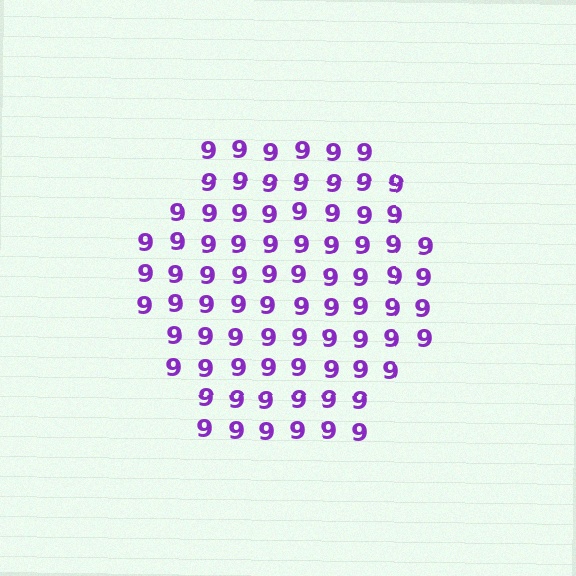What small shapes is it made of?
It is made of small digit 9's.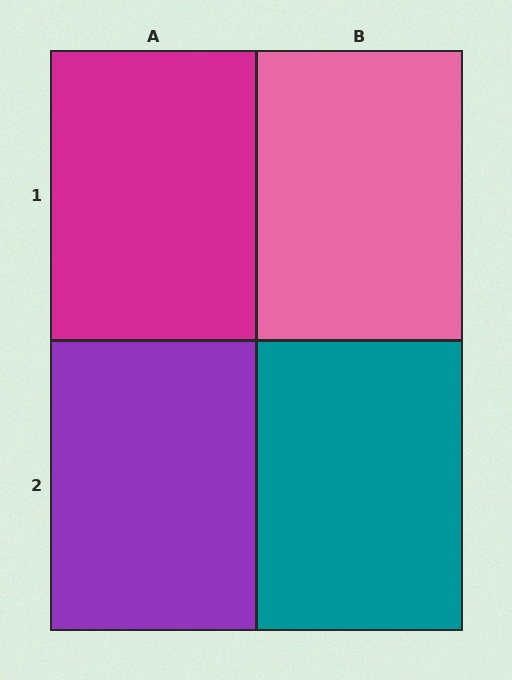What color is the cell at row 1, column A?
Magenta.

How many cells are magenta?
1 cell is magenta.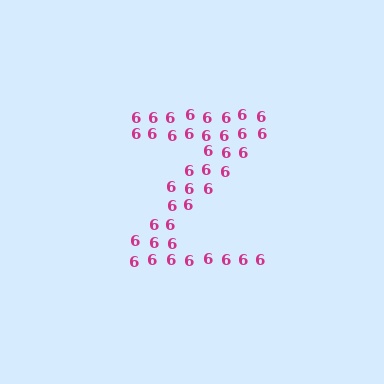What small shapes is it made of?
It is made of small digit 6's.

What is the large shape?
The large shape is the letter Z.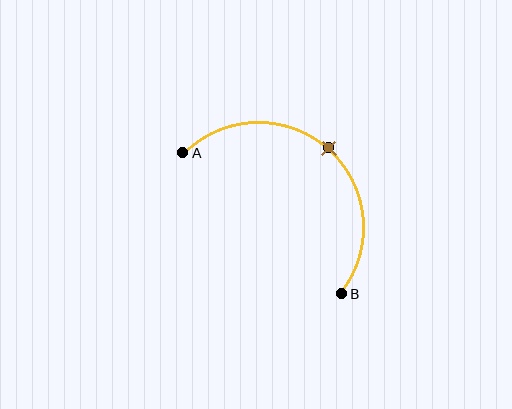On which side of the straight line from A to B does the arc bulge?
The arc bulges above and to the right of the straight line connecting A and B.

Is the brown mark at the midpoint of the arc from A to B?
Yes. The brown mark lies on the arc at equal arc-length from both A and B — it is the arc midpoint.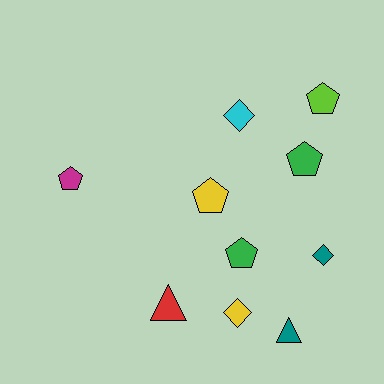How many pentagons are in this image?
There are 5 pentagons.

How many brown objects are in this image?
There are no brown objects.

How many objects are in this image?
There are 10 objects.